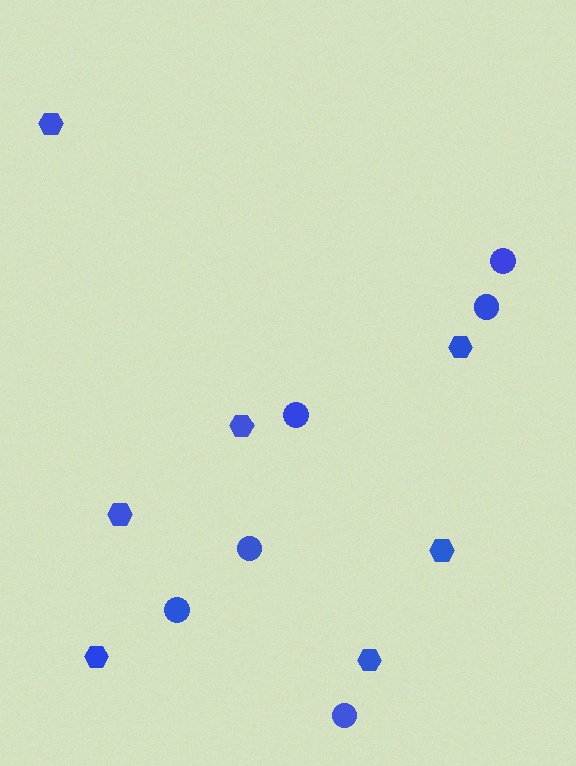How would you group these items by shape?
There are 2 groups: one group of circles (6) and one group of hexagons (7).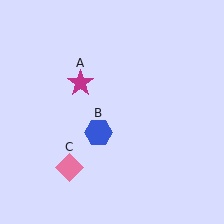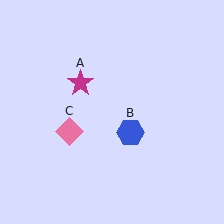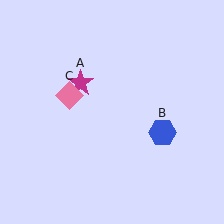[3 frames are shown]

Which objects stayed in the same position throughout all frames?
Magenta star (object A) remained stationary.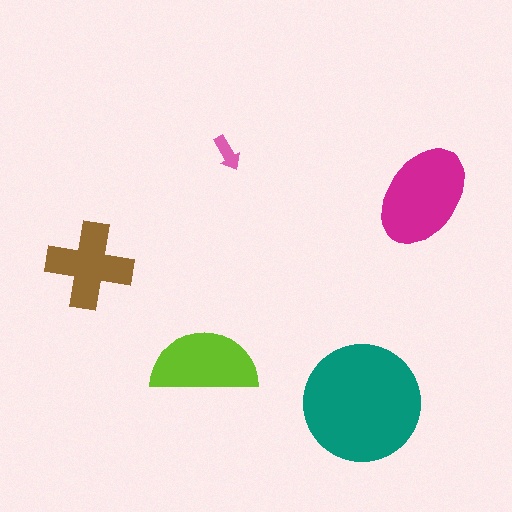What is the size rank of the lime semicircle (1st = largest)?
3rd.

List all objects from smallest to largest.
The pink arrow, the brown cross, the lime semicircle, the magenta ellipse, the teal circle.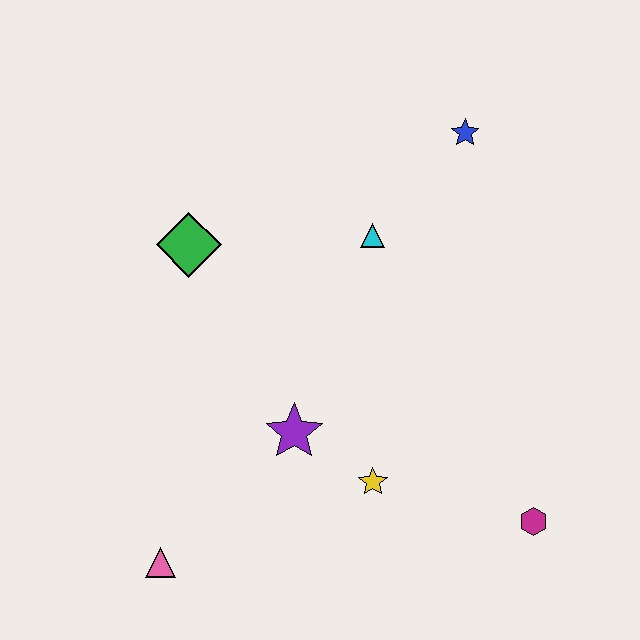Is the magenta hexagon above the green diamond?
No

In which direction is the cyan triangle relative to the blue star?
The cyan triangle is below the blue star.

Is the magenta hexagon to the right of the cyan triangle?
Yes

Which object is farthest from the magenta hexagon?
The green diamond is farthest from the magenta hexagon.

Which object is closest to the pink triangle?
The purple star is closest to the pink triangle.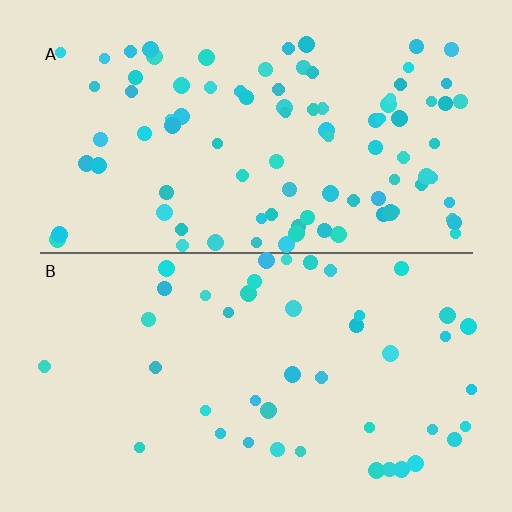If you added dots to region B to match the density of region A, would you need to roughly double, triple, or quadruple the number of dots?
Approximately double.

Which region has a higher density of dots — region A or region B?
A (the top).